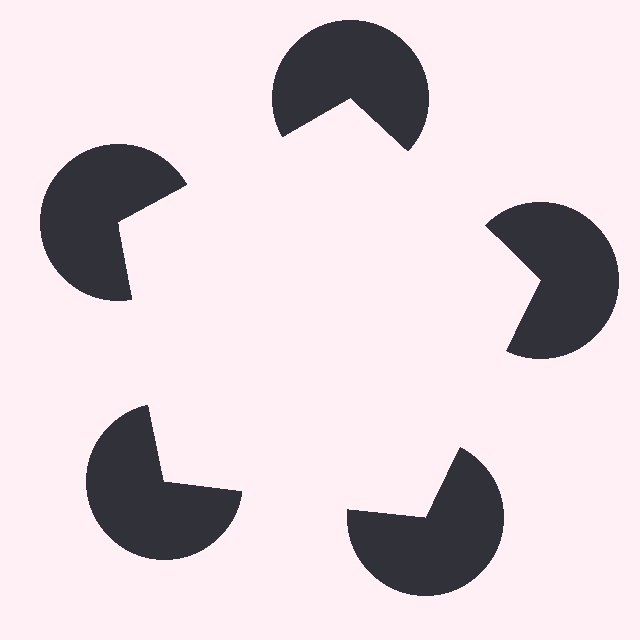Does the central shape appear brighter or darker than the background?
It typically appears slightly brighter than the background, even though no actual brightness change is drawn.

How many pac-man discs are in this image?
There are 5 — one at each vertex of the illusory pentagon.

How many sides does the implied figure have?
5 sides.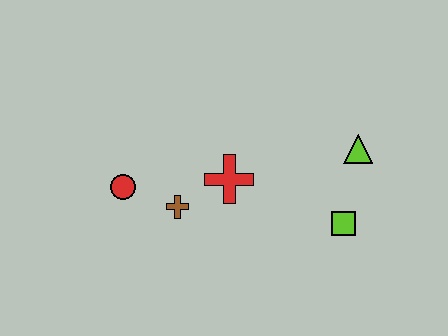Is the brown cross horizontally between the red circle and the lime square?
Yes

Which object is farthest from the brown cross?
The lime triangle is farthest from the brown cross.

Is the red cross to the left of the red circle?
No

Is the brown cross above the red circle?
No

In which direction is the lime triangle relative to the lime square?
The lime triangle is above the lime square.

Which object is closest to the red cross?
The brown cross is closest to the red cross.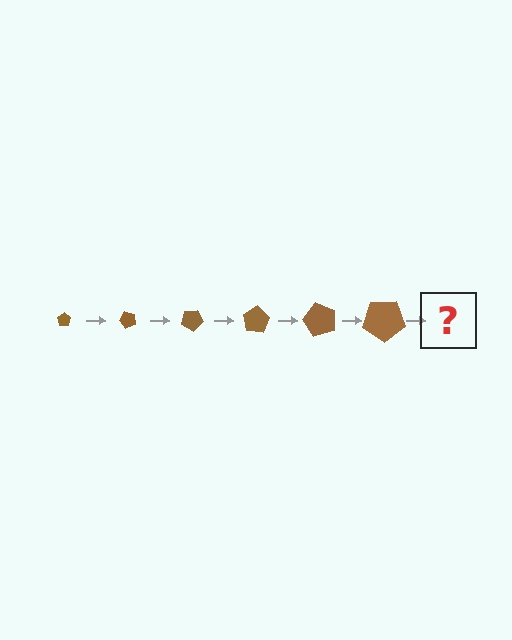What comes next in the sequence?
The next element should be a pentagon, larger than the previous one and rotated 300 degrees from the start.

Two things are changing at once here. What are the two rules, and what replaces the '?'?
The two rules are that the pentagon grows larger each step and it rotates 50 degrees each step. The '?' should be a pentagon, larger than the previous one and rotated 300 degrees from the start.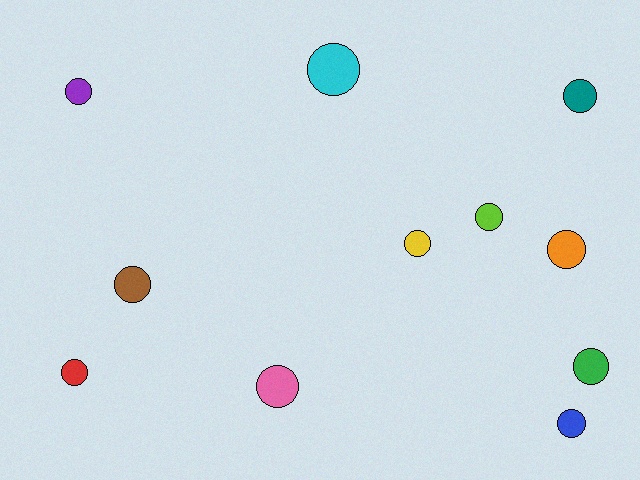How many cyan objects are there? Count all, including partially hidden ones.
There is 1 cyan object.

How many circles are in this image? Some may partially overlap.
There are 11 circles.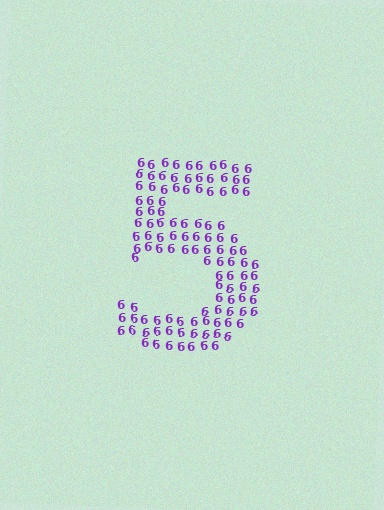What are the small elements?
The small elements are digit 6's.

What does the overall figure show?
The overall figure shows the digit 5.